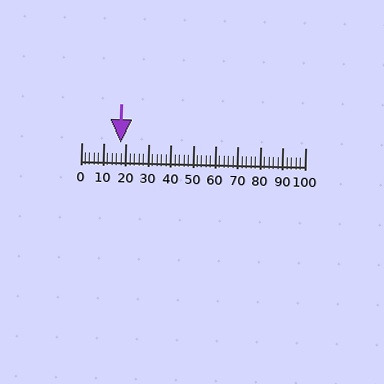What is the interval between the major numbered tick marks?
The major tick marks are spaced 10 units apart.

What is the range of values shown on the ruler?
The ruler shows values from 0 to 100.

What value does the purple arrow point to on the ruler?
The purple arrow points to approximately 18.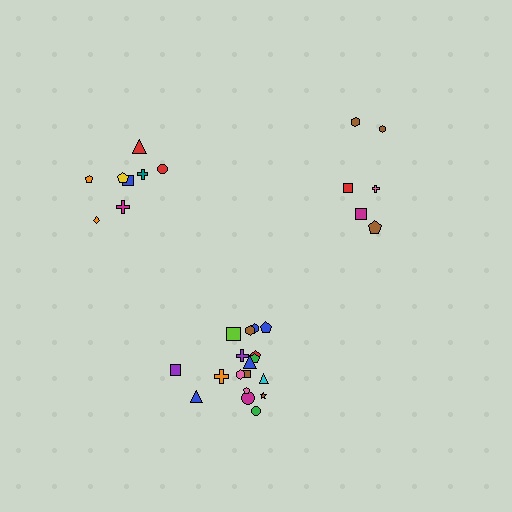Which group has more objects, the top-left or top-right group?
The top-left group.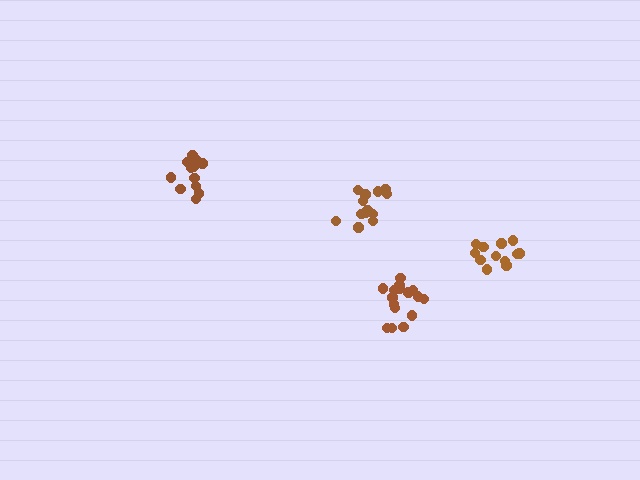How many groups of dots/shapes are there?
There are 4 groups.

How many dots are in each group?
Group 1: 12 dots, Group 2: 16 dots, Group 3: 13 dots, Group 4: 12 dots (53 total).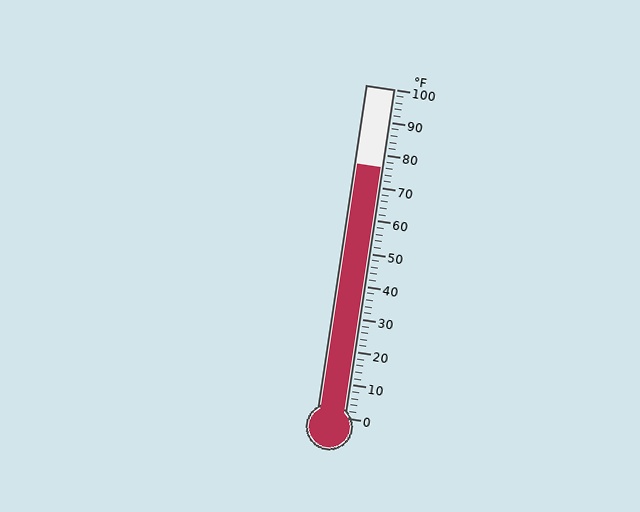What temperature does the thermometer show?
The thermometer shows approximately 76°F.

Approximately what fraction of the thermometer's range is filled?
The thermometer is filled to approximately 75% of its range.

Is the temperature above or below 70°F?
The temperature is above 70°F.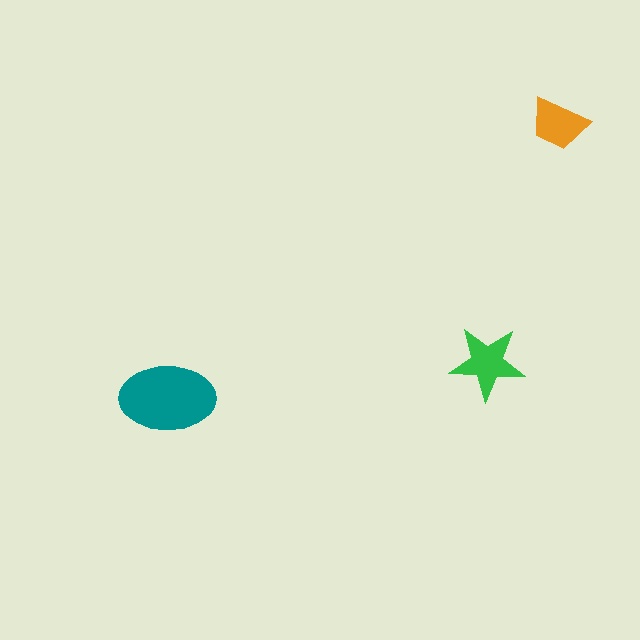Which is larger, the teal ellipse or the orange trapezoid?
The teal ellipse.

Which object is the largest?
The teal ellipse.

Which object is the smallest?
The orange trapezoid.